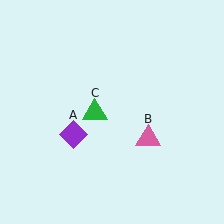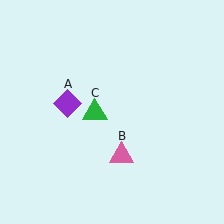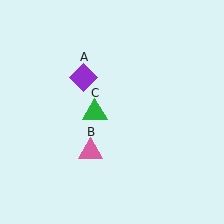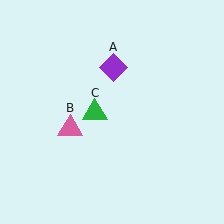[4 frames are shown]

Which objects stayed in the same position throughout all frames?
Green triangle (object C) remained stationary.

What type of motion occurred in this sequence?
The purple diamond (object A), pink triangle (object B) rotated clockwise around the center of the scene.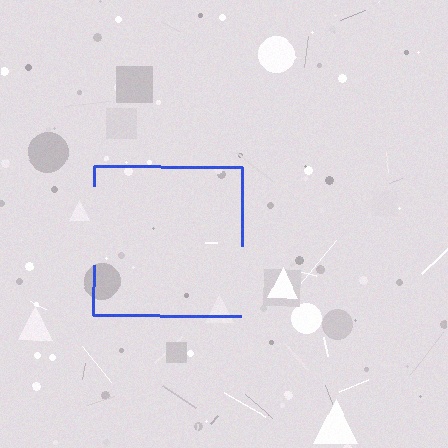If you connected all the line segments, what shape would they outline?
They would outline a square.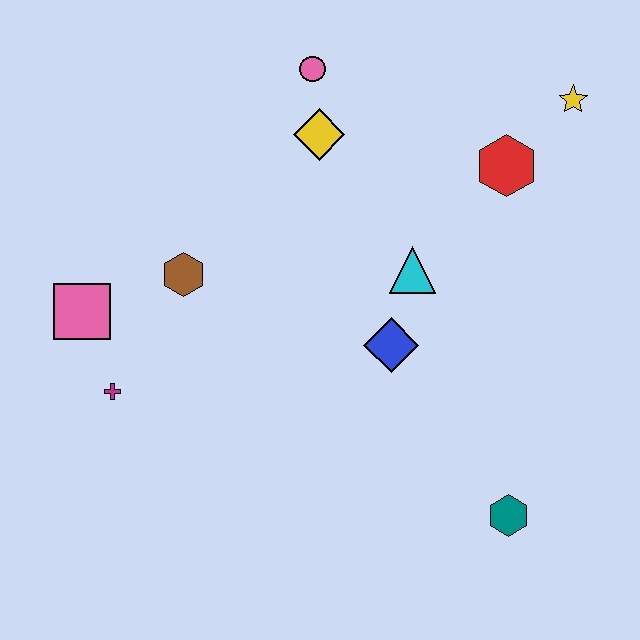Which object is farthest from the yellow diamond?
The teal hexagon is farthest from the yellow diamond.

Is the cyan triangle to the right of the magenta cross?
Yes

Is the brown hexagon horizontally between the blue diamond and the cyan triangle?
No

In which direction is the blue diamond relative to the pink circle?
The blue diamond is below the pink circle.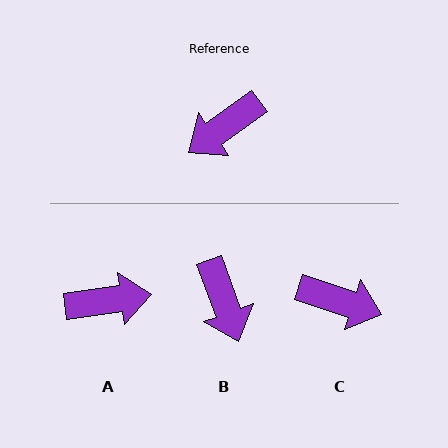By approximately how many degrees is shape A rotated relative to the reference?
Approximately 152 degrees counter-clockwise.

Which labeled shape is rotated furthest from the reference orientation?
A, about 152 degrees away.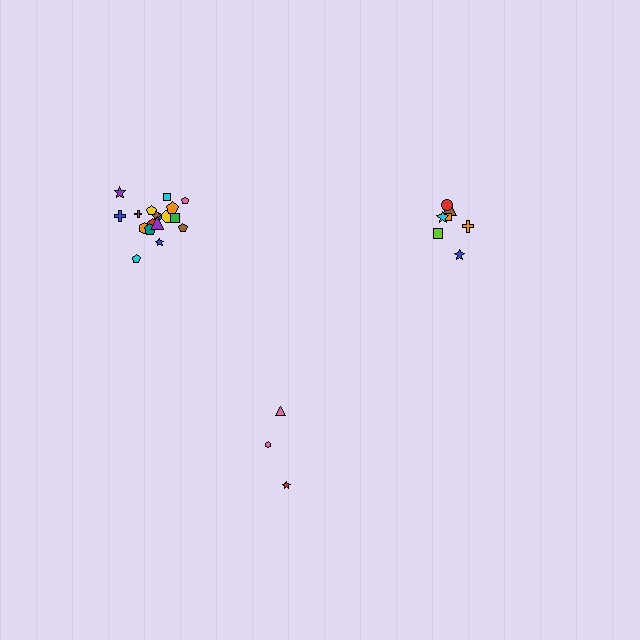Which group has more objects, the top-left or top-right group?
The top-left group.